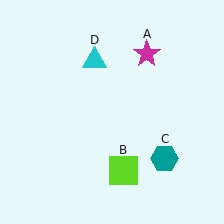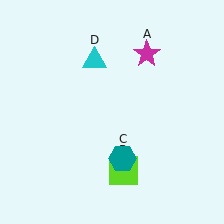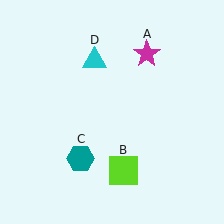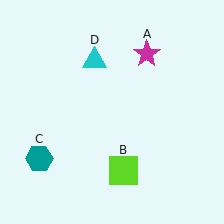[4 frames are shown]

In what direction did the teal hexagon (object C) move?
The teal hexagon (object C) moved left.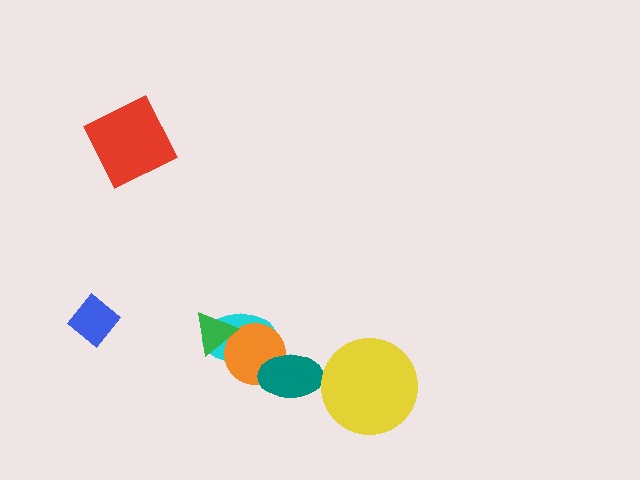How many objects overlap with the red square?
0 objects overlap with the red square.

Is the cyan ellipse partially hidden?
Yes, it is partially covered by another shape.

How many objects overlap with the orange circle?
3 objects overlap with the orange circle.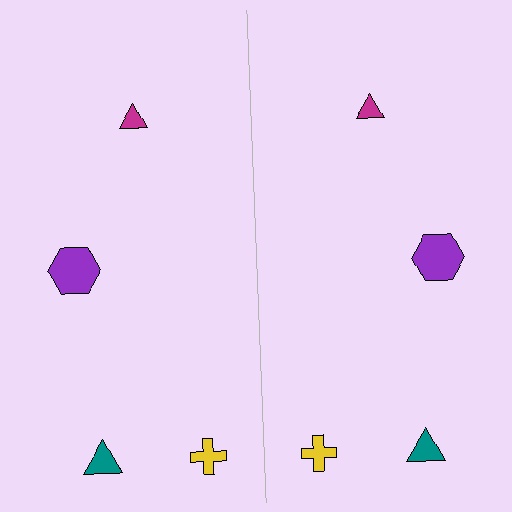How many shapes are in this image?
There are 8 shapes in this image.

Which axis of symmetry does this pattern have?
The pattern has a vertical axis of symmetry running through the center of the image.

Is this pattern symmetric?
Yes, this pattern has bilateral (reflection) symmetry.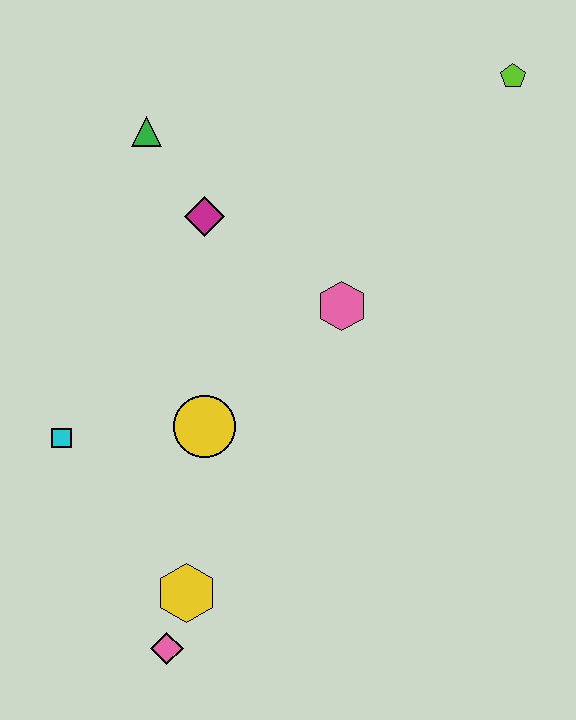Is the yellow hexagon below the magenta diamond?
Yes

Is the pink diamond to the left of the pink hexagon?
Yes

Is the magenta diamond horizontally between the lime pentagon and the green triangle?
Yes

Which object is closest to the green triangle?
The magenta diamond is closest to the green triangle.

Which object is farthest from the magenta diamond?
The pink diamond is farthest from the magenta diamond.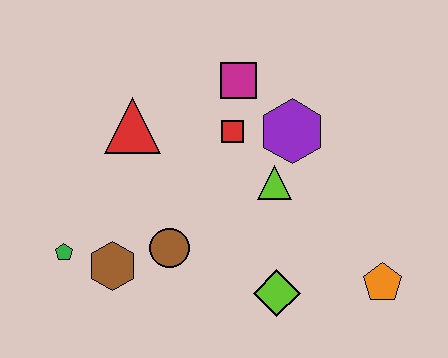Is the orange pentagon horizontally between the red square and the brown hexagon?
No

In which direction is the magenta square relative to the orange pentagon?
The magenta square is above the orange pentagon.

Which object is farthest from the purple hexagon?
The green pentagon is farthest from the purple hexagon.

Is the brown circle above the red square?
No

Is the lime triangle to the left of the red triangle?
No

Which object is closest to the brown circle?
The brown hexagon is closest to the brown circle.